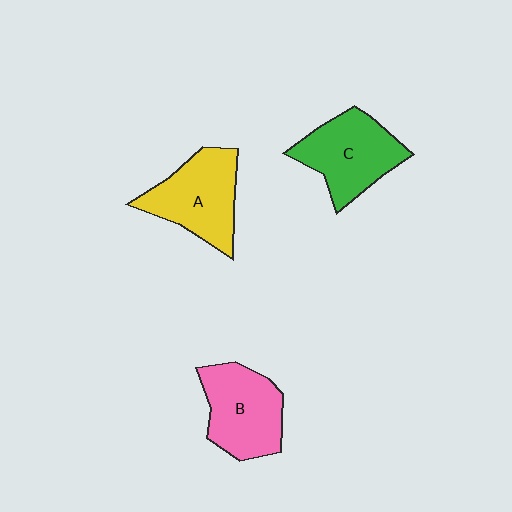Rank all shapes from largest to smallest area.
From largest to smallest: A (yellow), C (green), B (pink).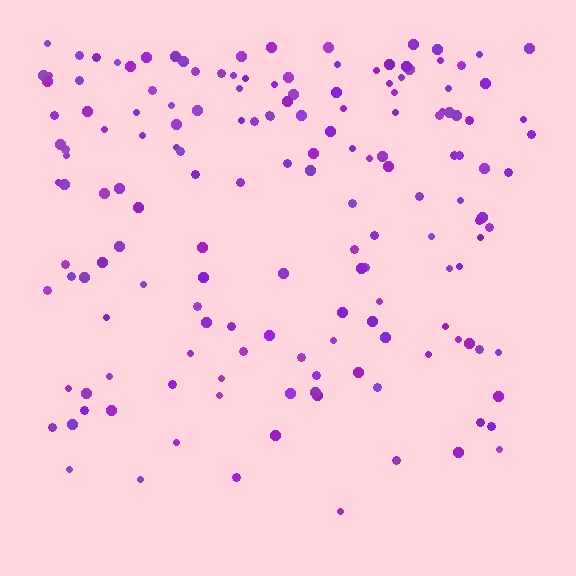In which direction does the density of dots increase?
From bottom to top, with the top side densest.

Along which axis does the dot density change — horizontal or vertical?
Vertical.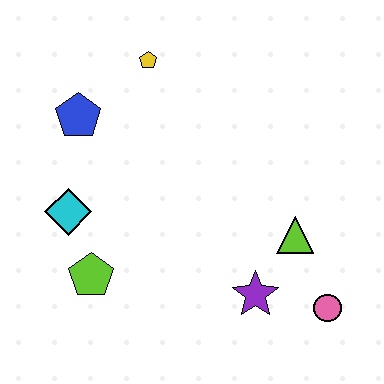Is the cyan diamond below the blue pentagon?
Yes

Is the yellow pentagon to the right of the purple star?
No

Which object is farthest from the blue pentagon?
The pink circle is farthest from the blue pentagon.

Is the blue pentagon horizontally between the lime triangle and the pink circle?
No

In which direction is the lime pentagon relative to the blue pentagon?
The lime pentagon is below the blue pentagon.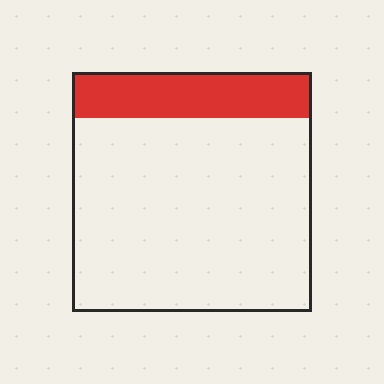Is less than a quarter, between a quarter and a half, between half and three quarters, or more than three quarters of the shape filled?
Less than a quarter.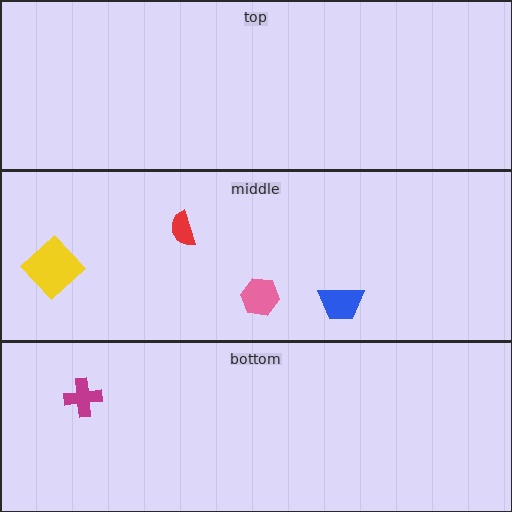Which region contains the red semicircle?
The middle region.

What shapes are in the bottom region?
The magenta cross.